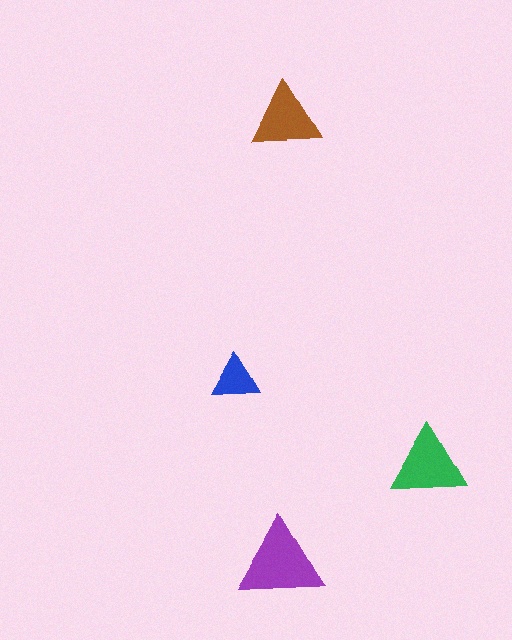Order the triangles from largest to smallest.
the purple one, the green one, the brown one, the blue one.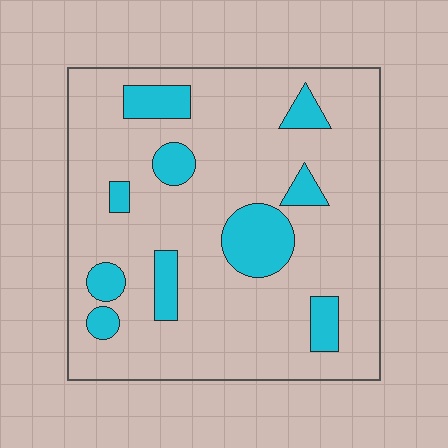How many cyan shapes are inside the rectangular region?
10.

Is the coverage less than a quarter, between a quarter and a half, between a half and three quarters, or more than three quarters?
Less than a quarter.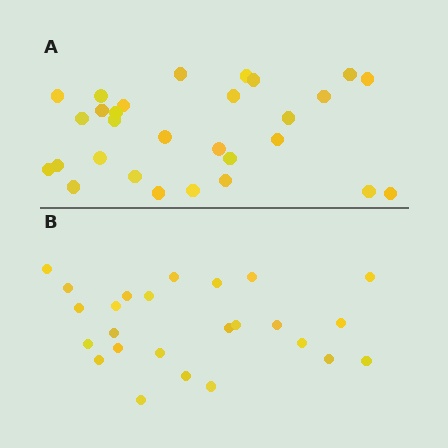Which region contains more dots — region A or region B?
Region A (the top region) has more dots.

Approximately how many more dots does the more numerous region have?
Region A has about 4 more dots than region B.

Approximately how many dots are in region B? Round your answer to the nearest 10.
About 20 dots. (The exact count is 25, which rounds to 20.)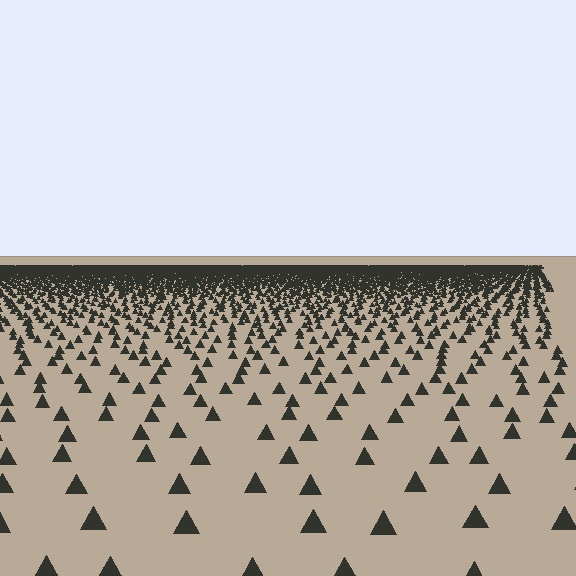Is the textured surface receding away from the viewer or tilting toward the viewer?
The surface is receding away from the viewer. Texture elements get smaller and denser toward the top.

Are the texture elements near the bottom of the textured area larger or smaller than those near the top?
Larger. Near the bottom, elements are closer to the viewer and appear at a bigger on-screen size.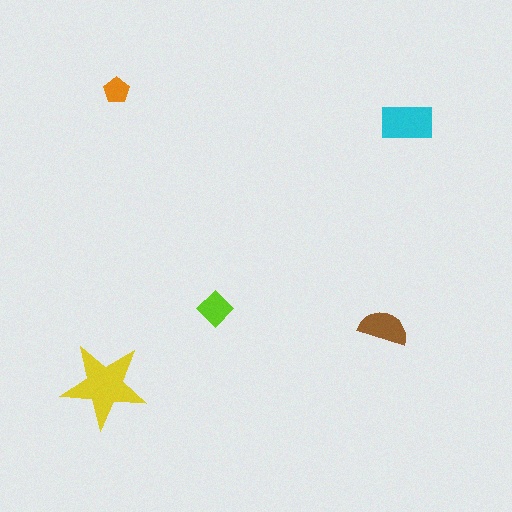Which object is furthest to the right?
The cyan rectangle is rightmost.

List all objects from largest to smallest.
The yellow star, the cyan rectangle, the brown semicircle, the lime diamond, the orange pentagon.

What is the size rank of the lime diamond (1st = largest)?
4th.